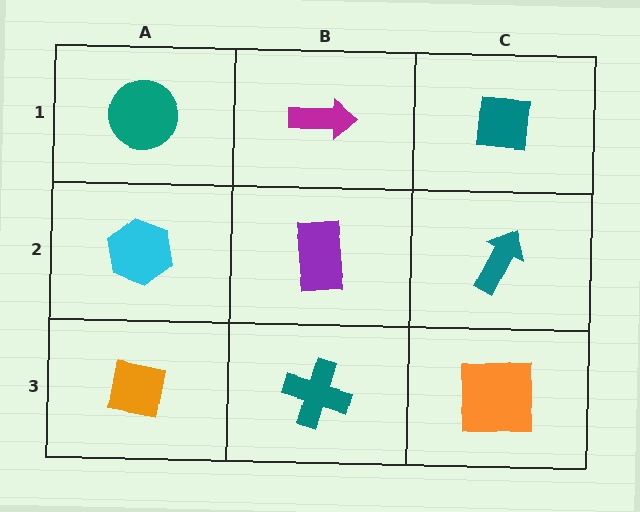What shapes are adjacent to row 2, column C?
A teal square (row 1, column C), an orange square (row 3, column C), a purple rectangle (row 2, column B).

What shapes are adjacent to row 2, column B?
A magenta arrow (row 1, column B), a teal cross (row 3, column B), a cyan hexagon (row 2, column A), a teal arrow (row 2, column C).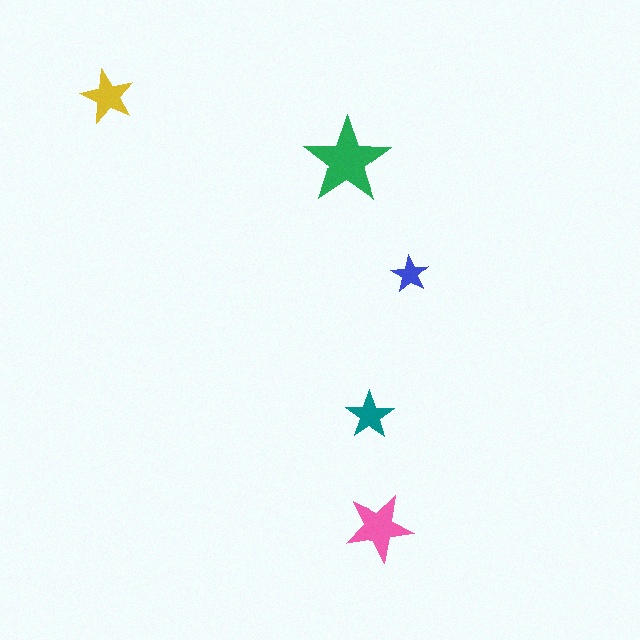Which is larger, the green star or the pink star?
The green one.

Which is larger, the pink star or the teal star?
The pink one.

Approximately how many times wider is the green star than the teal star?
About 2 times wider.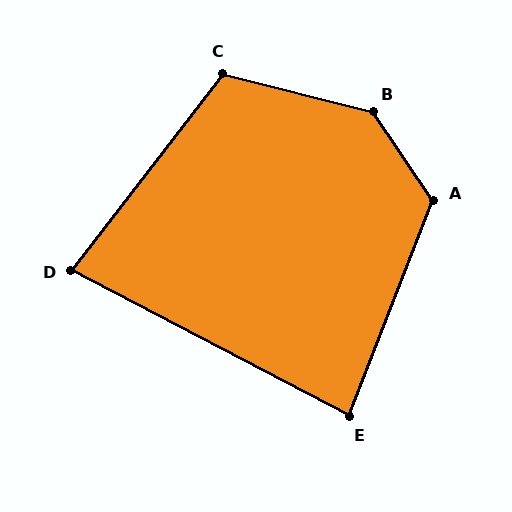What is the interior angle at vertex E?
Approximately 84 degrees (acute).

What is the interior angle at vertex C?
Approximately 113 degrees (obtuse).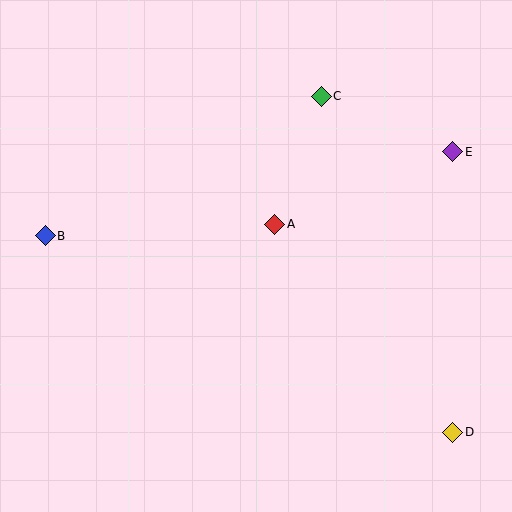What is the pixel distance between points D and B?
The distance between D and B is 453 pixels.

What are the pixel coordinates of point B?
Point B is at (45, 236).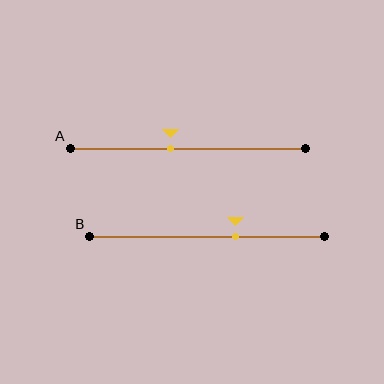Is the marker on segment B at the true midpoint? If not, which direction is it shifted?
No, the marker on segment B is shifted to the right by about 12% of the segment length.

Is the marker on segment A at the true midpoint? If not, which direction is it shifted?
No, the marker on segment A is shifted to the left by about 7% of the segment length.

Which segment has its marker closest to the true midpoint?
Segment A has its marker closest to the true midpoint.